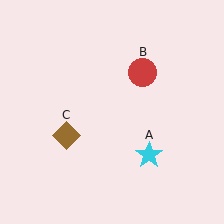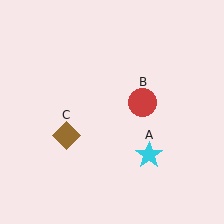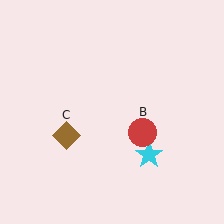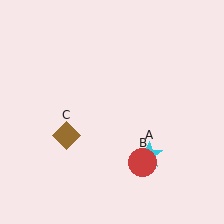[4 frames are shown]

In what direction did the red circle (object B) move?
The red circle (object B) moved down.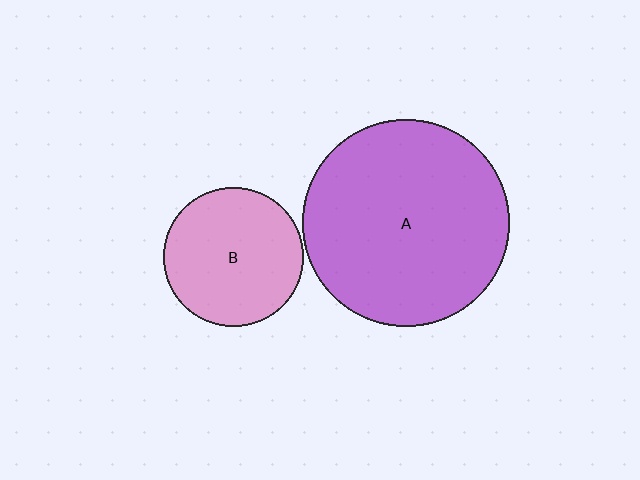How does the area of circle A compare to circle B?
Approximately 2.2 times.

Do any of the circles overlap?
No, none of the circles overlap.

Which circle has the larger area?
Circle A (purple).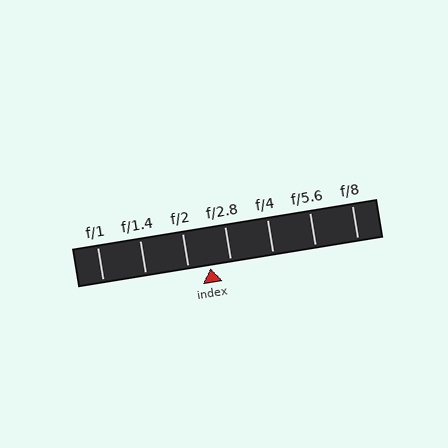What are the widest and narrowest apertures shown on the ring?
The widest aperture shown is f/1 and the narrowest is f/8.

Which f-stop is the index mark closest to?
The index mark is closest to f/2.8.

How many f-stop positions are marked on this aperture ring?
There are 7 f-stop positions marked.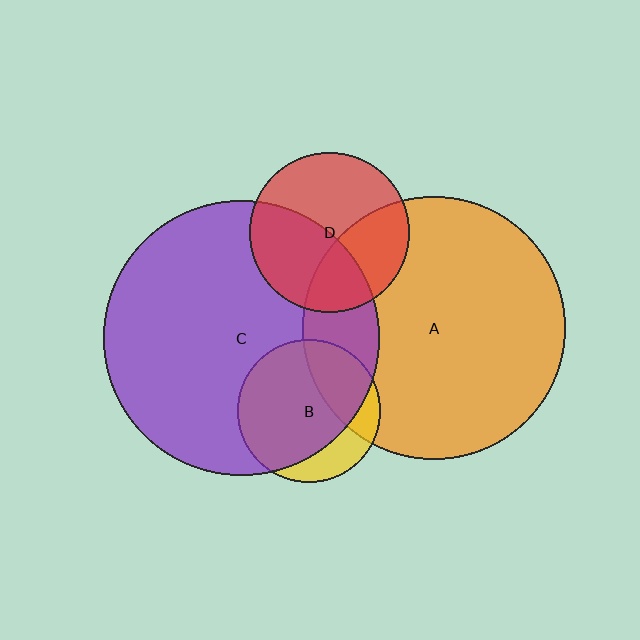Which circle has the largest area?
Circle C (purple).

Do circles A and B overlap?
Yes.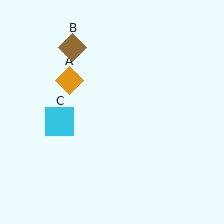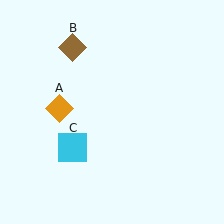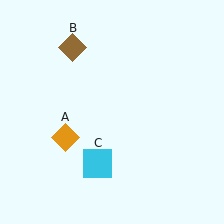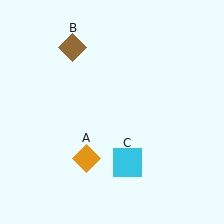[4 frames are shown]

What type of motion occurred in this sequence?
The orange diamond (object A), cyan square (object C) rotated counterclockwise around the center of the scene.